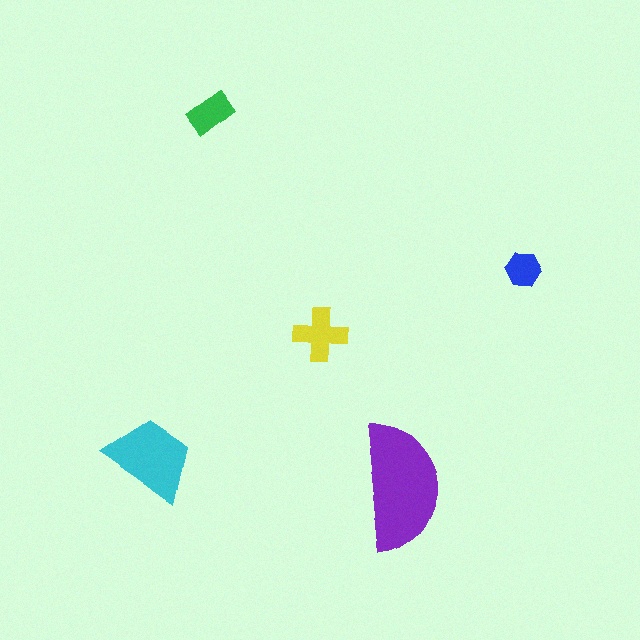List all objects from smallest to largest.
The blue hexagon, the green rectangle, the yellow cross, the cyan trapezoid, the purple semicircle.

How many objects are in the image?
There are 5 objects in the image.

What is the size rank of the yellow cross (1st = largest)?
3rd.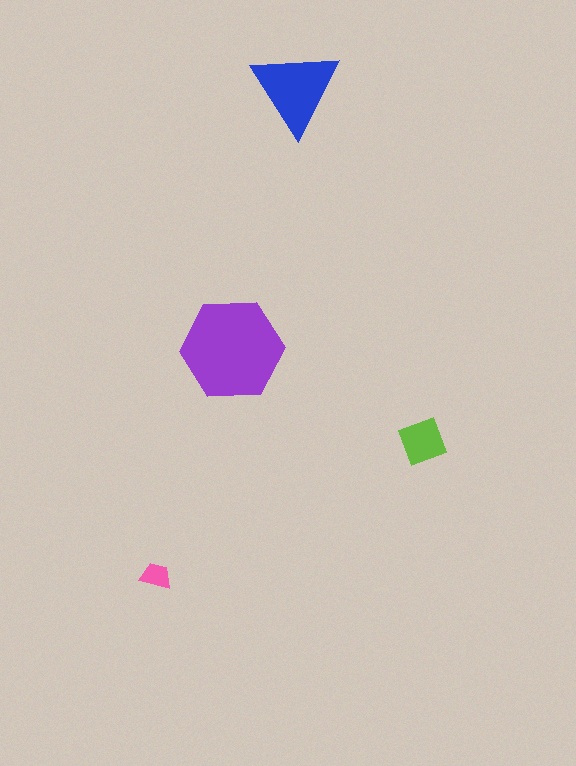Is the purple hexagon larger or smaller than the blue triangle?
Larger.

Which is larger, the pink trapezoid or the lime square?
The lime square.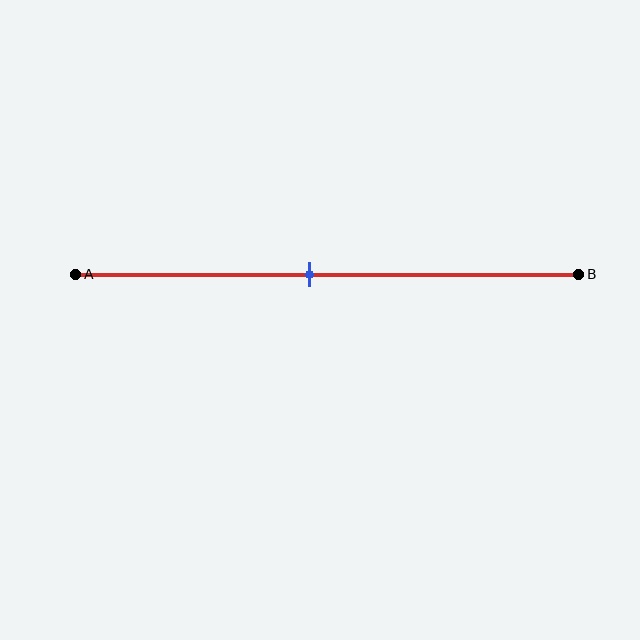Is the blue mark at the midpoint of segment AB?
No, the mark is at about 45% from A, not at the 50% midpoint.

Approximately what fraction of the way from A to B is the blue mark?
The blue mark is approximately 45% of the way from A to B.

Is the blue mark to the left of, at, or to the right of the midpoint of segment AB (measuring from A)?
The blue mark is to the left of the midpoint of segment AB.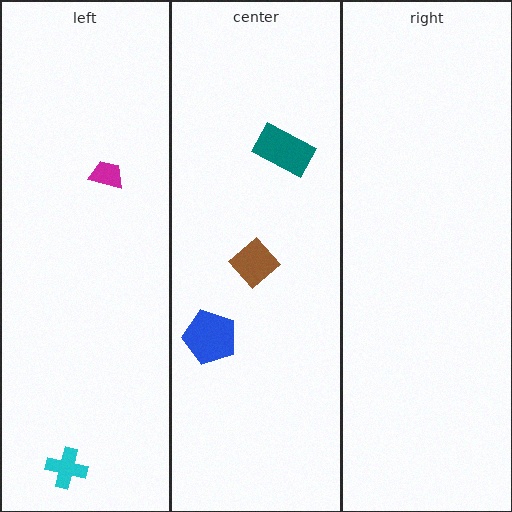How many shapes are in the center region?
3.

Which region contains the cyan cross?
The left region.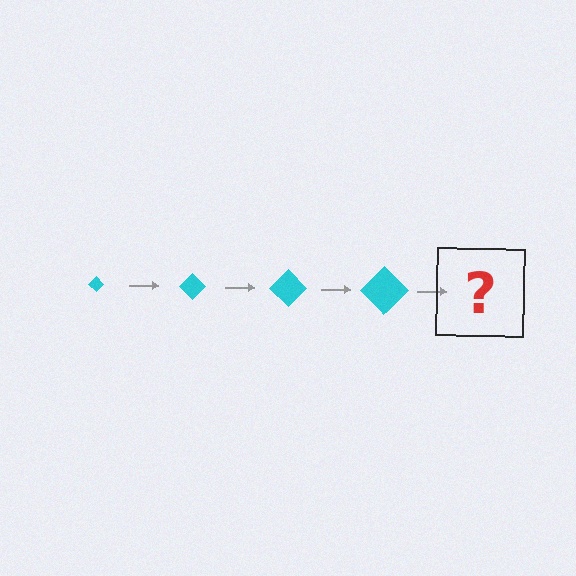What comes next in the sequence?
The next element should be a cyan diamond, larger than the previous one.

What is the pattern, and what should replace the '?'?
The pattern is that the diamond gets progressively larger each step. The '?' should be a cyan diamond, larger than the previous one.